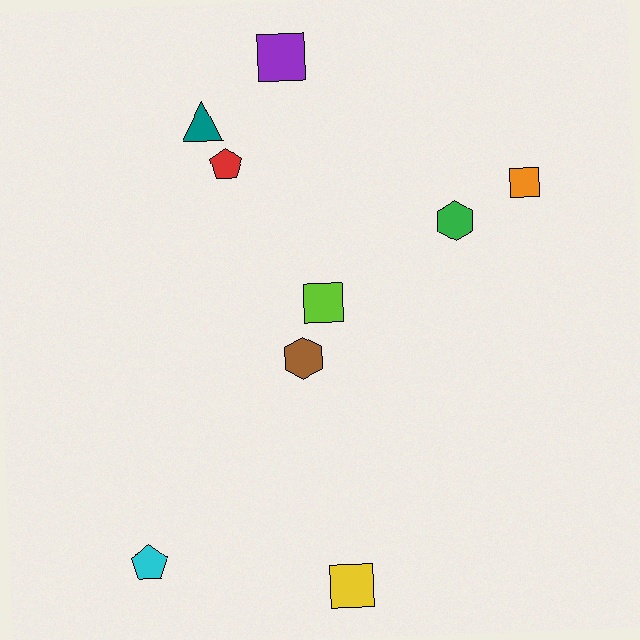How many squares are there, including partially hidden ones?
There are 4 squares.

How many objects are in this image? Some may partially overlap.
There are 9 objects.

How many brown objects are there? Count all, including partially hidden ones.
There is 1 brown object.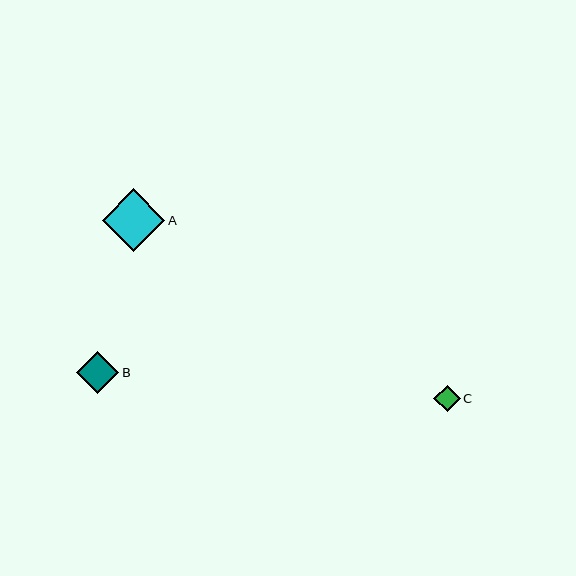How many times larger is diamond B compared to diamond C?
Diamond B is approximately 1.6 times the size of diamond C.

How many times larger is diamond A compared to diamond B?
Diamond A is approximately 1.5 times the size of diamond B.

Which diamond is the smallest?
Diamond C is the smallest with a size of approximately 26 pixels.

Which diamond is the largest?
Diamond A is the largest with a size of approximately 62 pixels.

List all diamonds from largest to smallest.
From largest to smallest: A, B, C.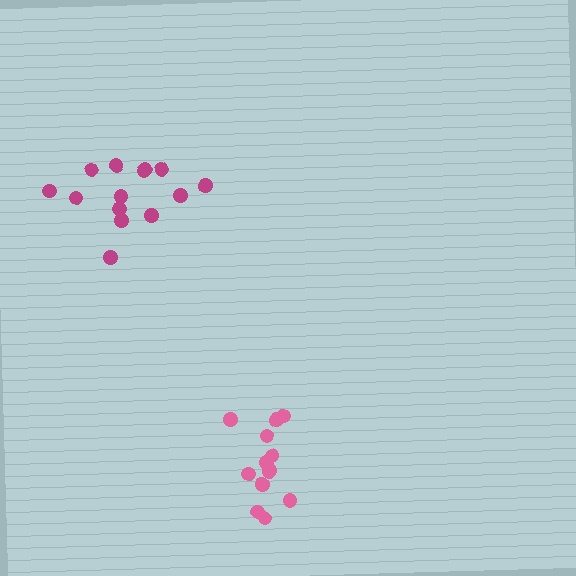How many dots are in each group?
Group 1: 12 dots, Group 2: 14 dots (26 total).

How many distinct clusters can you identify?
There are 2 distinct clusters.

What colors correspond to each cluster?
The clusters are colored: pink, magenta.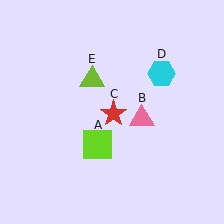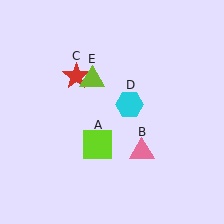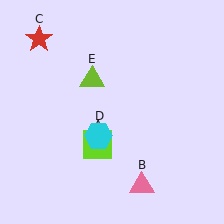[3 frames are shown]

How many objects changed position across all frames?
3 objects changed position: pink triangle (object B), red star (object C), cyan hexagon (object D).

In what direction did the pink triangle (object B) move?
The pink triangle (object B) moved down.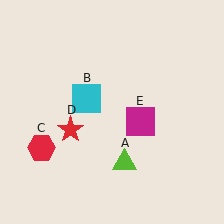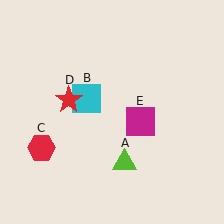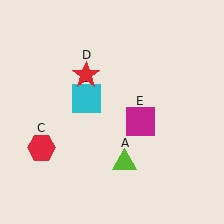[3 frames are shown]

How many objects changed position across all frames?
1 object changed position: red star (object D).